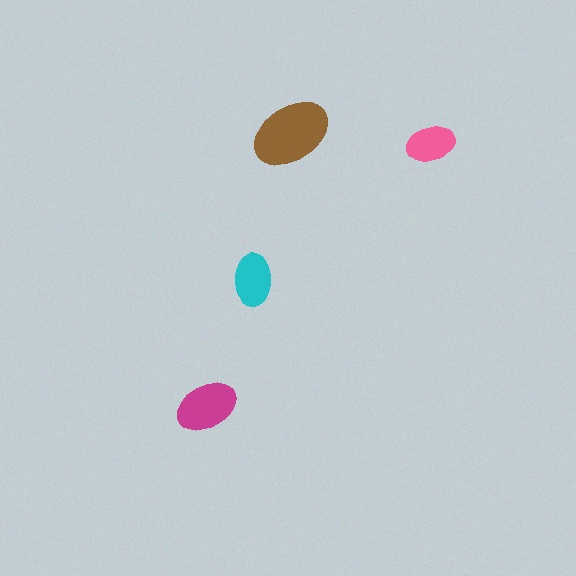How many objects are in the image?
There are 4 objects in the image.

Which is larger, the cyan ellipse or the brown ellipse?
The brown one.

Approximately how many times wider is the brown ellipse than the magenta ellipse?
About 1.5 times wider.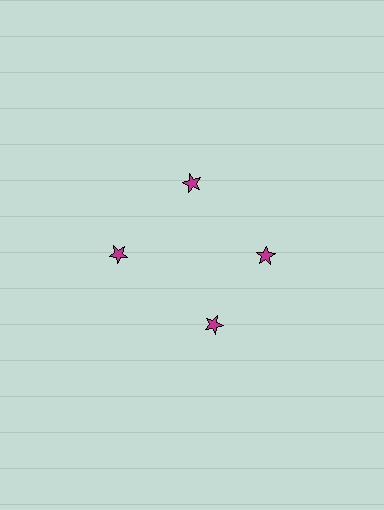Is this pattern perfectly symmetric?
No. The 4 magenta stars are arranged in a ring, but one element near the 6 o'clock position is rotated out of alignment along the ring, breaking the 4-fold rotational symmetry.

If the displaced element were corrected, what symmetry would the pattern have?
It would have 4-fold rotational symmetry — the pattern would map onto itself every 90 degrees.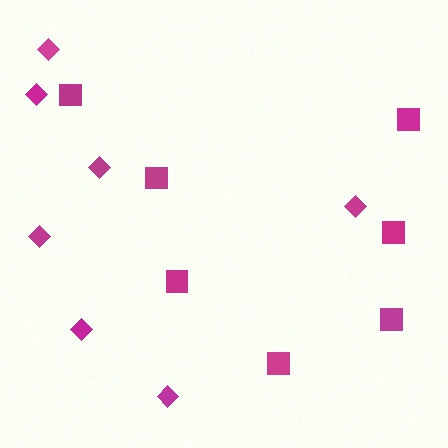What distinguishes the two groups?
There are 2 groups: one group of diamonds (7) and one group of squares (7).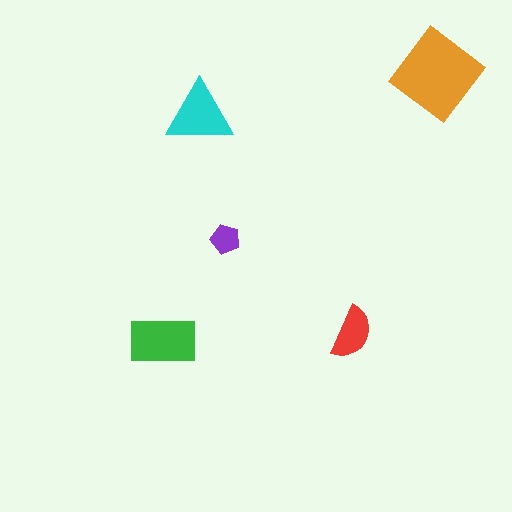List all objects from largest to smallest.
The orange diamond, the green rectangle, the cyan triangle, the red semicircle, the purple pentagon.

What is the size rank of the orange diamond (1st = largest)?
1st.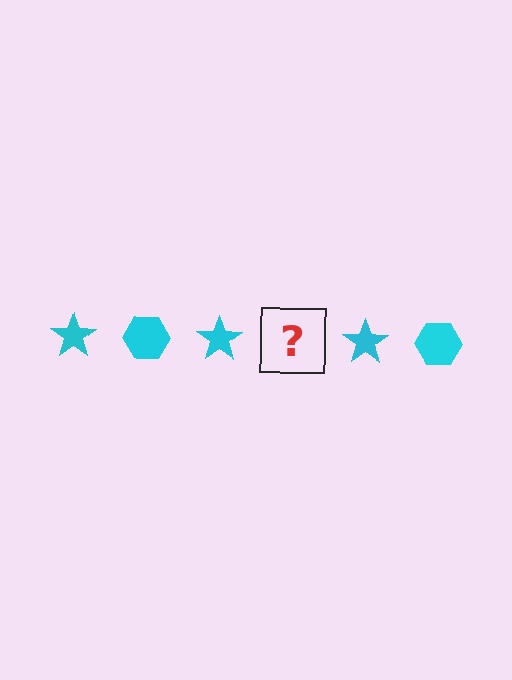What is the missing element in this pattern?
The missing element is a cyan hexagon.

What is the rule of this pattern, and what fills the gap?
The rule is that the pattern cycles through star, hexagon shapes in cyan. The gap should be filled with a cyan hexagon.